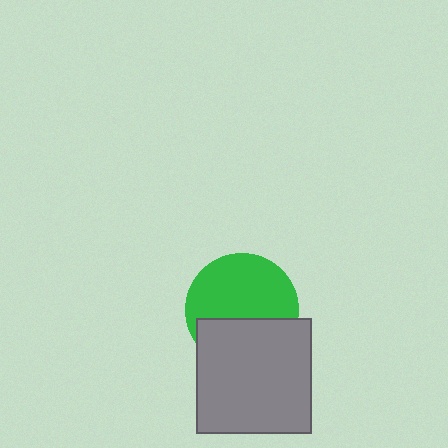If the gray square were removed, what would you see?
You would see the complete green circle.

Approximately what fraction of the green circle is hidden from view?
Roughly 40% of the green circle is hidden behind the gray square.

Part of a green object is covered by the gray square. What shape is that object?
It is a circle.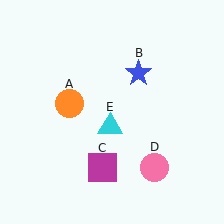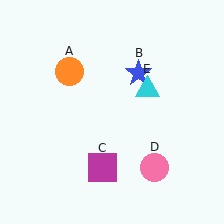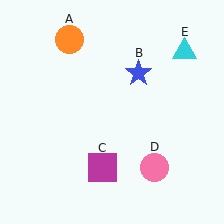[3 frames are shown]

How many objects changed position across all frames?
2 objects changed position: orange circle (object A), cyan triangle (object E).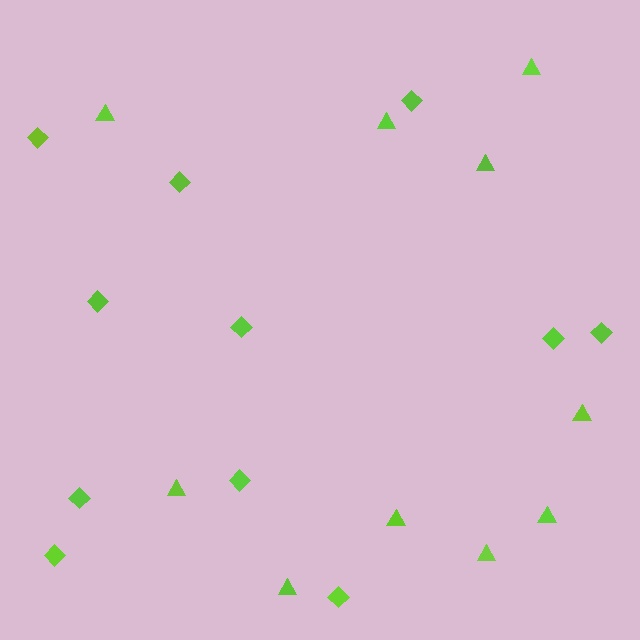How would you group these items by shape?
There are 2 groups: one group of diamonds (11) and one group of triangles (10).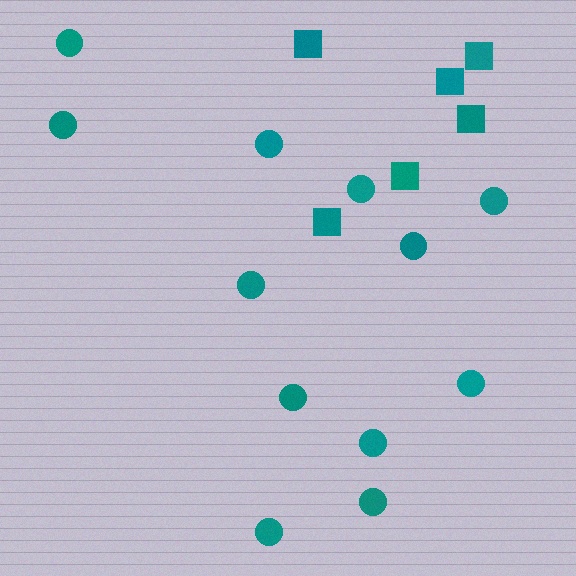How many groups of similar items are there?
There are 2 groups: one group of squares (6) and one group of circles (12).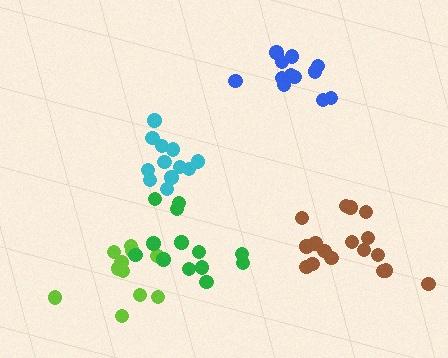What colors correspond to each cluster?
The clusters are colored: lime, green, cyan, brown, blue.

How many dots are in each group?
Group 1: 11 dots, Group 2: 13 dots, Group 3: 12 dots, Group 4: 17 dots, Group 5: 12 dots (65 total).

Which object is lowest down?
The lime cluster is bottommost.